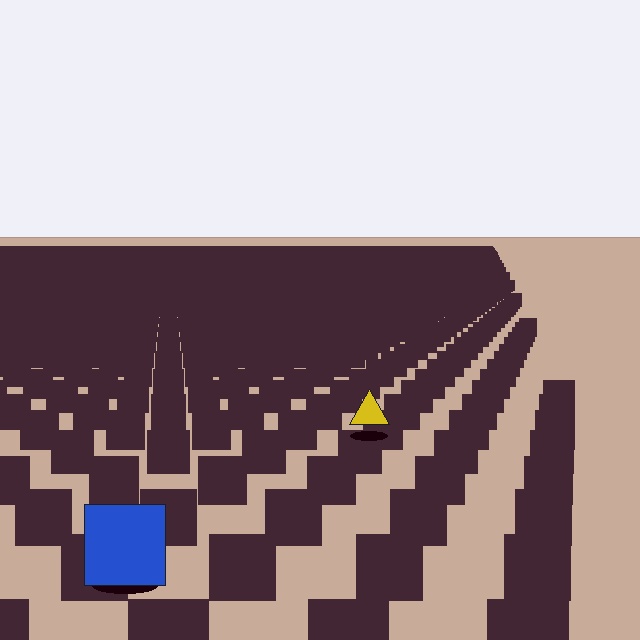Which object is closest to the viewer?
The blue square is closest. The texture marks near it are larger and more spread out.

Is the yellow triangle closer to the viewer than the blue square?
No. The blue square is closer — you can tell from the texture gradient: the ground texture is coarser near it.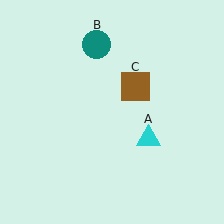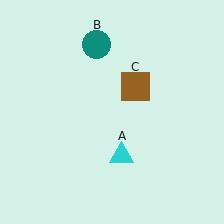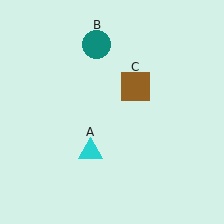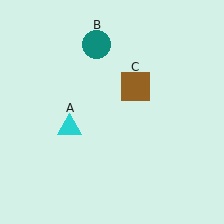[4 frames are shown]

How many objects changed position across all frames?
1 object changed position: cyan triangle (object A).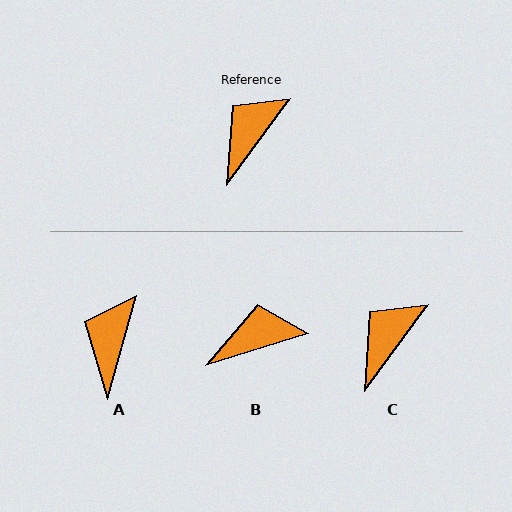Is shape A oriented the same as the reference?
No, it is off by about 20 degrees.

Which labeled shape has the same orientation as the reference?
C.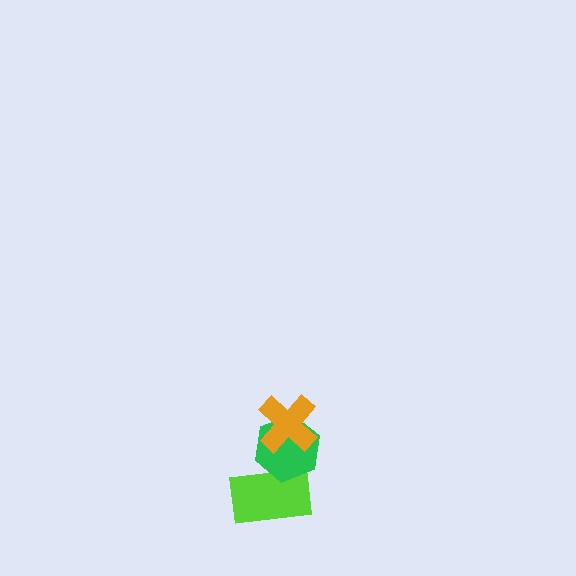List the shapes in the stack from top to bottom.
From top to bottom: the orange cross, the green hexagon, the lime rectangle.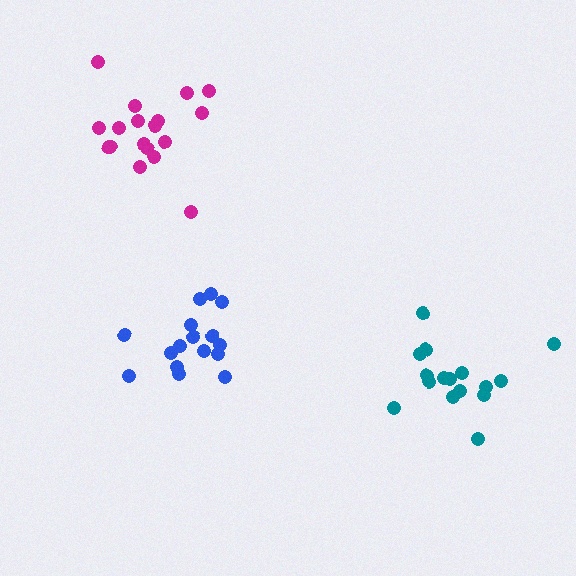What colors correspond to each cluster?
The clusters are colored: teal, blue, magenta.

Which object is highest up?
The magenta cluster is topmost.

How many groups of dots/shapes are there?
There are 3 groups.